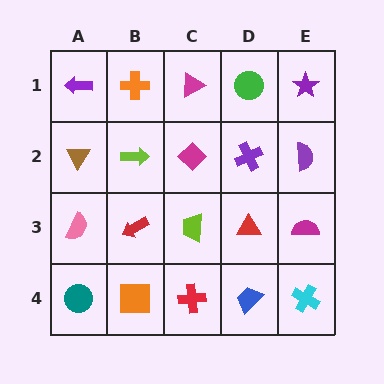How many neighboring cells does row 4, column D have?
3.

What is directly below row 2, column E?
A magenta semicircle.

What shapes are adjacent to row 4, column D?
A red triangle (row 3, column D), a red cross (row 4, column C), a cyan cross (row 4, column E).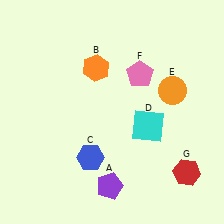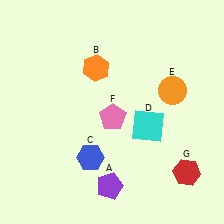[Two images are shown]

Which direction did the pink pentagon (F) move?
The pink pentagon (F) moved down.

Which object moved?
The pink pentagon (F) moved down.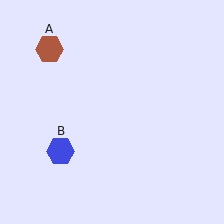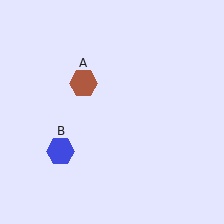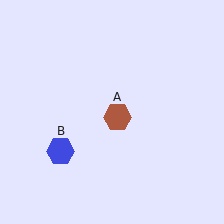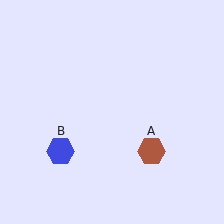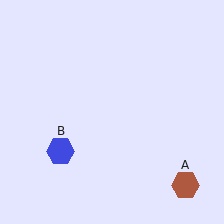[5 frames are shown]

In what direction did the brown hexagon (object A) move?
The brown hexagon (object A) moved down and to the right.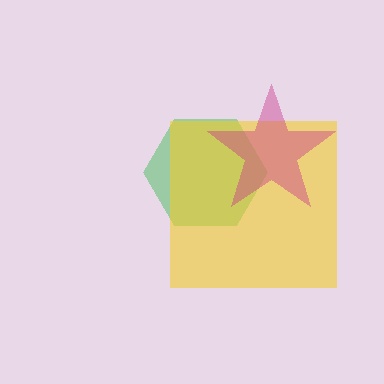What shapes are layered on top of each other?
The layered shapes are: a green hexagon, a yellow square, a magenta star.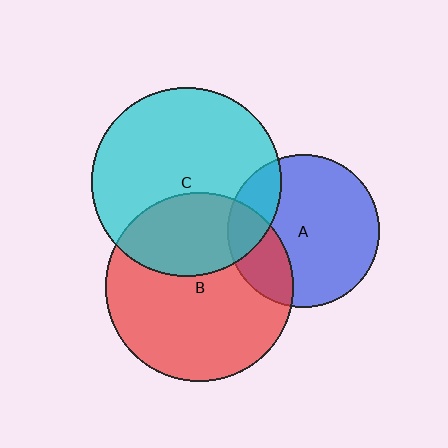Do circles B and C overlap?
Yes.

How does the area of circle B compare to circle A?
Approximately 1.5 times.